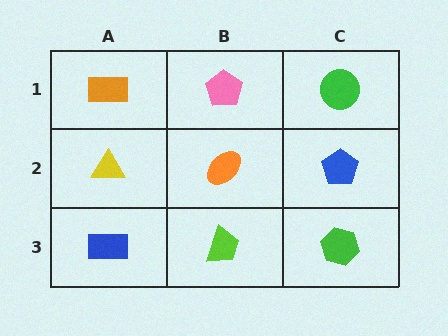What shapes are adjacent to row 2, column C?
A green circle (row 1, column C), a green hexagon (row 3, column C), an orange ellipse (row 2, column B).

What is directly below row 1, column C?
A blue pentagon.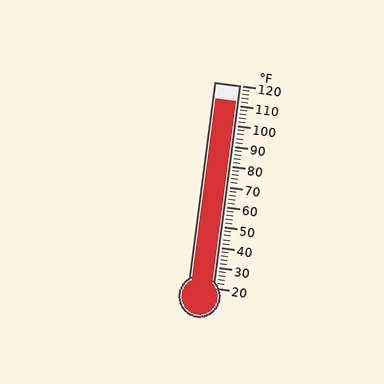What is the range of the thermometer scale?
The thermometer scale ranges from 20°F to 120°F.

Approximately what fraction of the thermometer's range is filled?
The thermometer is filled to approximately 90% of its range.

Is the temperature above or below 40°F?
The temperature is above 40°F.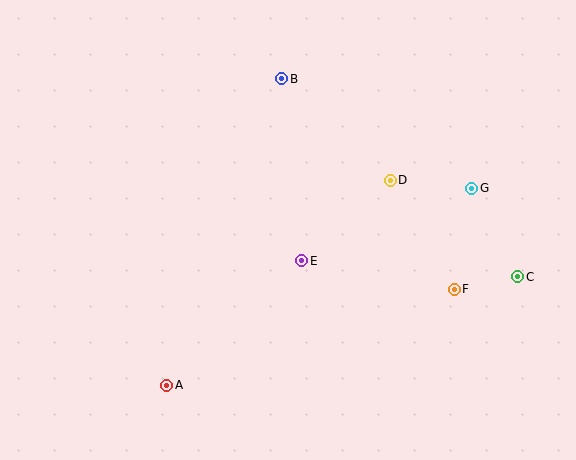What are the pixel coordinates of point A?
Point A is at (167, 385).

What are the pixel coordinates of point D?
Point D is at (390, 180).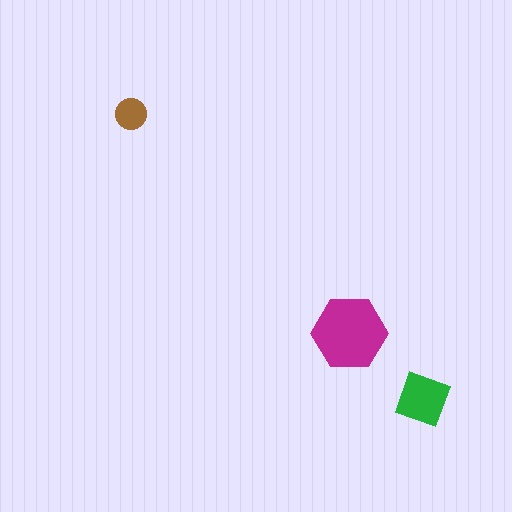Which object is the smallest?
The brown circle.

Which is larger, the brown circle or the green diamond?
The green diamond.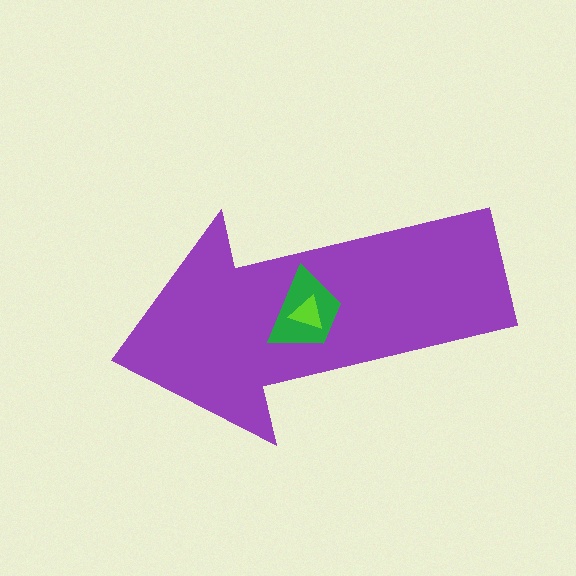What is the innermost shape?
The lime triangle.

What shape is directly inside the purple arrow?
The green trapezoid.